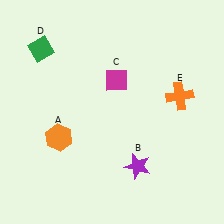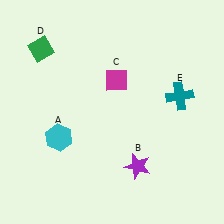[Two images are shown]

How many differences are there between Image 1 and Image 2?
There are 2 differences between the two images.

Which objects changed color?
A changed from orange to cyan. E changed from orange to teal.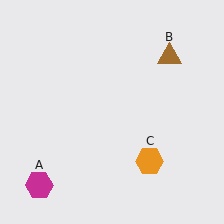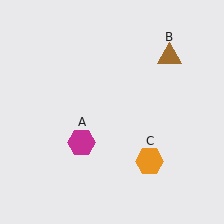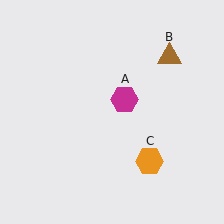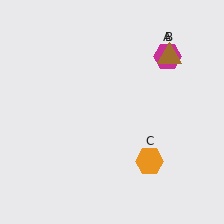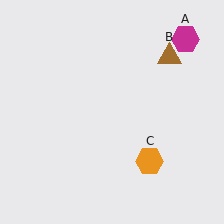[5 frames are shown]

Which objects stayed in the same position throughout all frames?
Brown triangle (object B) and orange hexagon (object C) remained stationary.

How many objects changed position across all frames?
1 object changed position: magenta hexagon (object A).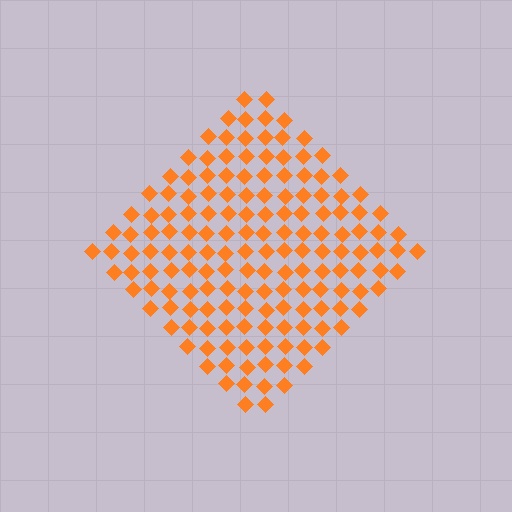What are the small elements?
The small elements are diamonds.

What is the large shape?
The large shape is a diamond.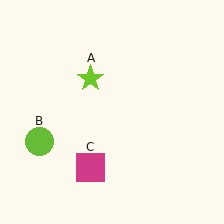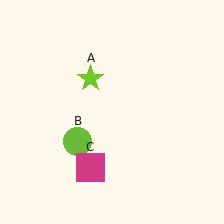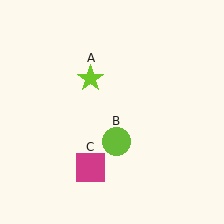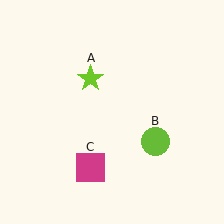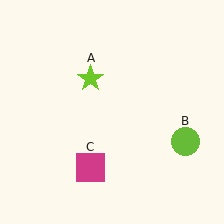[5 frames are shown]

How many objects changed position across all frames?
1 object changed position: lime circle (object B).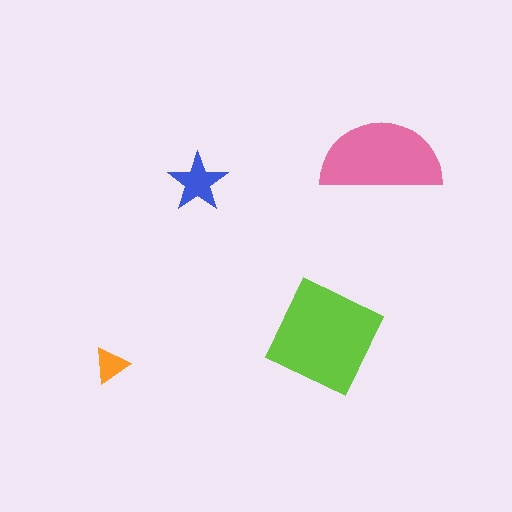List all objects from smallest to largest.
The orange triangle, the blue star, the pink semicircle, the lime diamond.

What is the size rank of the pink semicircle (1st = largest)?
2nd.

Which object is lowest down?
The orange triangle is bottommost.